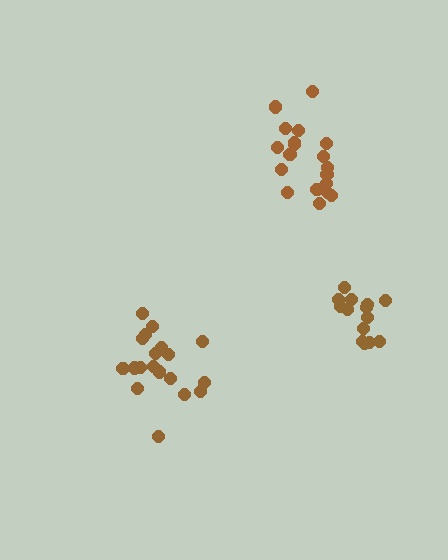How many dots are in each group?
Group 1: 14 dots, Group 2: 19 dots, Group 3: 19 dots (52 total).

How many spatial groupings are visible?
There are 3 spatial groupings.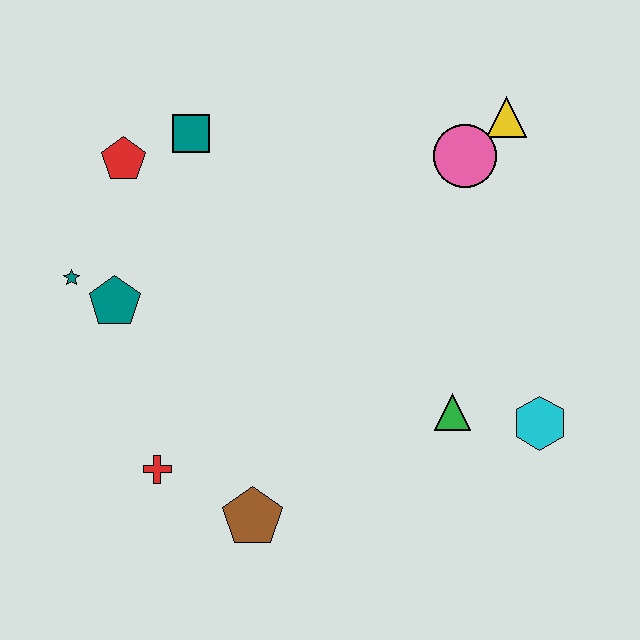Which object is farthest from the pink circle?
The red cross is farthest from the pink circle.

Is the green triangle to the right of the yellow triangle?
No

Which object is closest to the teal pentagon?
The teal star is closest to the teal pentagon.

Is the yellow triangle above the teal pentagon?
Yes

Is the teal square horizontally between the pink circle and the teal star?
Yes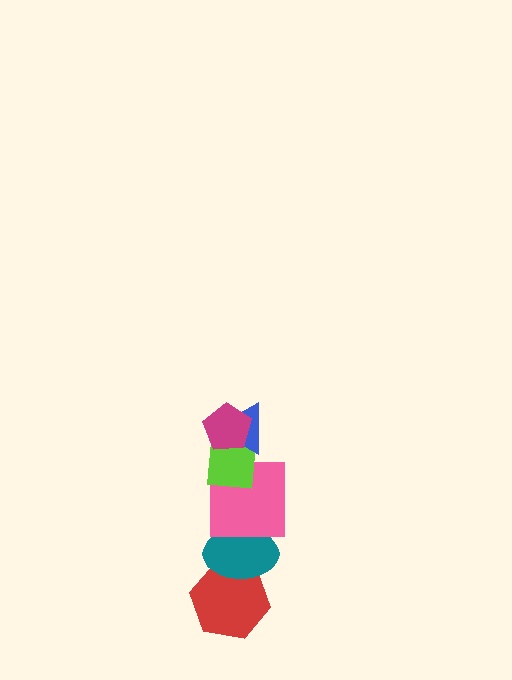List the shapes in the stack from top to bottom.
From top to bottom: the magenta pentagon, the blue triangle, the lime square, the pink square, the teal ellipse, the red hexagon.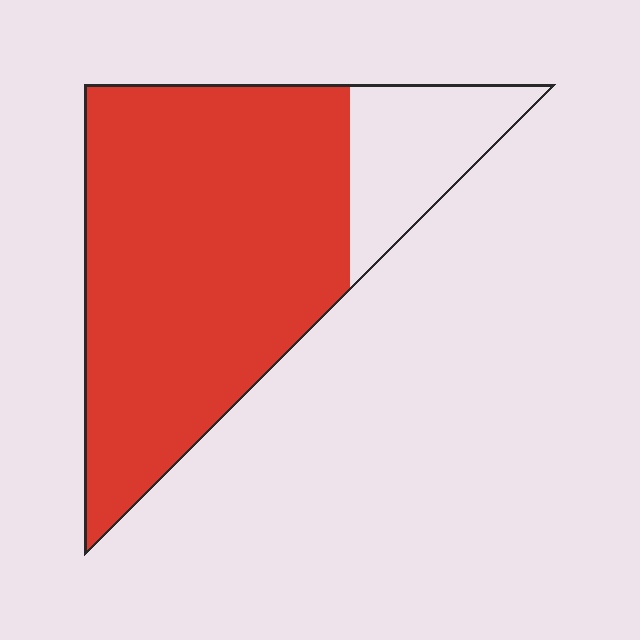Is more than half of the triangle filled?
Yes.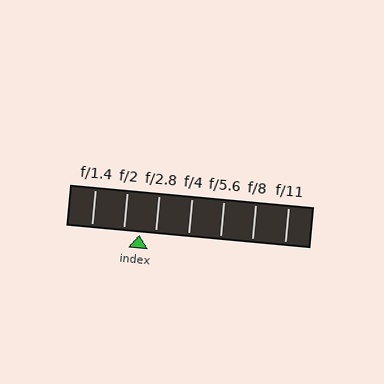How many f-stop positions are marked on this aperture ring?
There are 7 f-stop positions marked.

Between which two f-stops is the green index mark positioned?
The index mark is between f/2 and f/2.8.